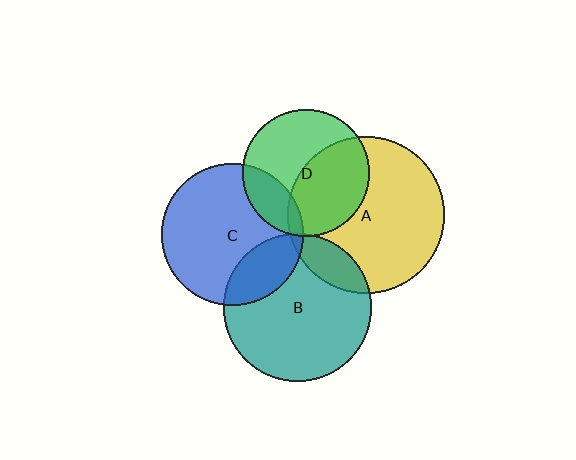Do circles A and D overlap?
Yes.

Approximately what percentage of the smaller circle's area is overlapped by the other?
Approximately 45%.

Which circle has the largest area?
Circle A (yellow).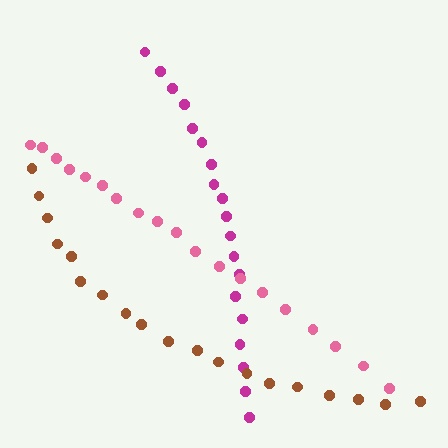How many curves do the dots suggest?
There are 3 distinct paths.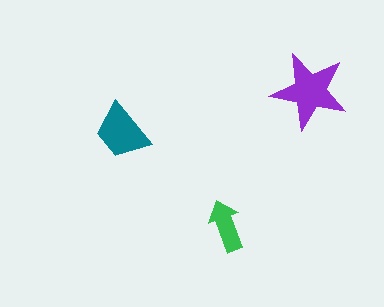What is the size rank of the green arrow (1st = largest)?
3rd.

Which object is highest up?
The purple star is topmost.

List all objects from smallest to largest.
The green arrow, the teal trapezoid, the purple star.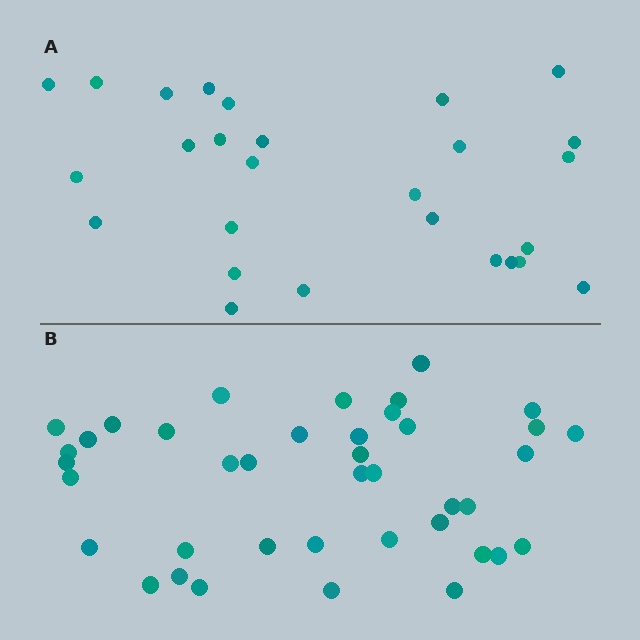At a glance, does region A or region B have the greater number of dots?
Region B (the bottom region) has more dots.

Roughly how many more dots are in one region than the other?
Region B has approximately 15 more dots than region A.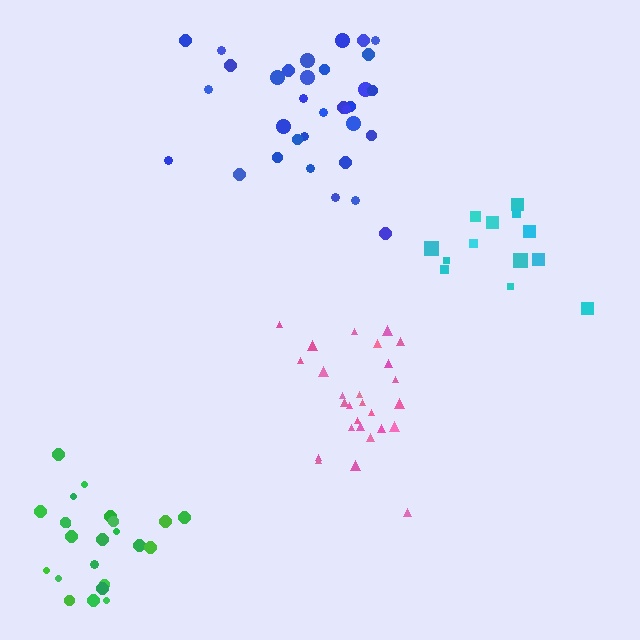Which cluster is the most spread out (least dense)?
Cyan.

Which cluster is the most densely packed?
Pink.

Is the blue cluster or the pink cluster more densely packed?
Pink.